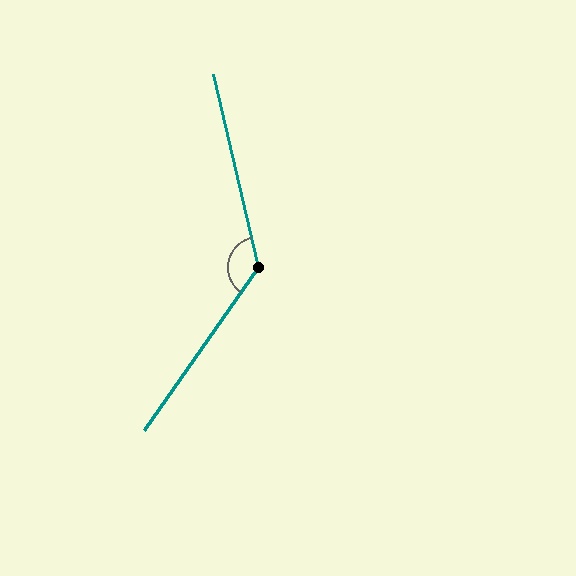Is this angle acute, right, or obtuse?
It is obtuse.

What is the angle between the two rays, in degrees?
Approximately 132 degrees.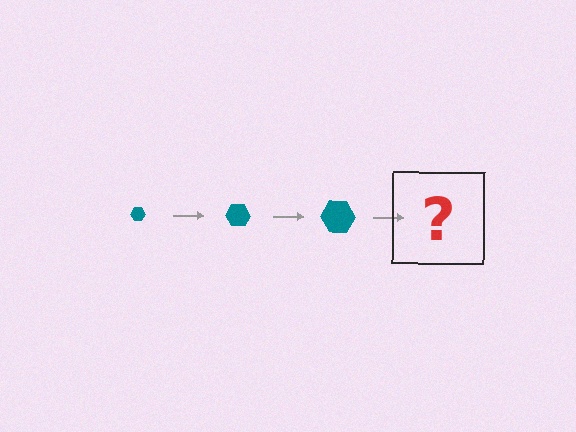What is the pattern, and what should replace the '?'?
The pattern is that the hexagon gets progressively larger each step. The '?' should be a teal hexagon, larger than the previous one.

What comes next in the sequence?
The next element should be a teal hexagon, larger than the previous one.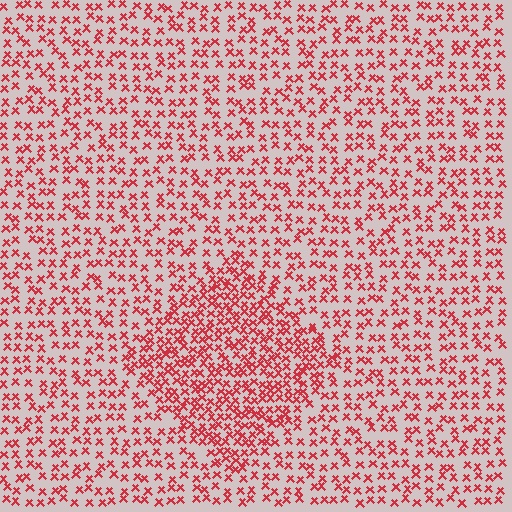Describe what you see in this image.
The image contains small red elements arranged at two different densities. A diamond-shaped region is visible where the elements are more densely packed than the surrounding area.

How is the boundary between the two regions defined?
The boundary is defined by a change in element density (approximately 1.9x ratio). All elements are the same color, size, and shape.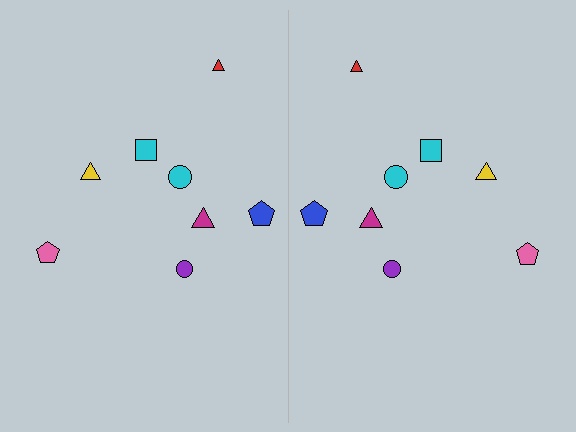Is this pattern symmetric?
Yes, this pattern has bilateral (reflection) symmetry.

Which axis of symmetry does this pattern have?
The pattern has a vertical axis of symmetry running through the center of the image.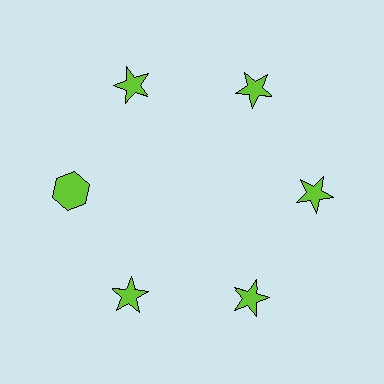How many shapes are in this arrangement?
There are 6 shapes arranged in a ring pattern.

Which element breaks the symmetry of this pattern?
The lime hexagon at roughly the 9 o'clock position breaks the symmetry. All other shapes are lime stars.